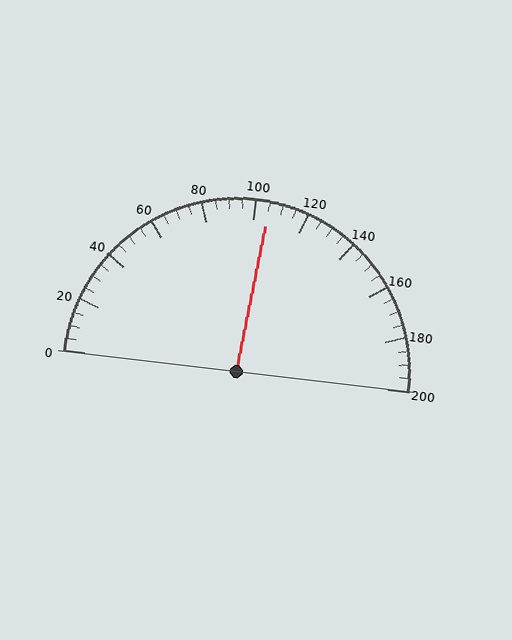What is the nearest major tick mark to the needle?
The nearest major tick mark is 100.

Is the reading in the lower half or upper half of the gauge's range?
The reading is in the upper half of the range (0 to 200).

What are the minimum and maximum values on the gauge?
The gauge ranges from 0 to 200.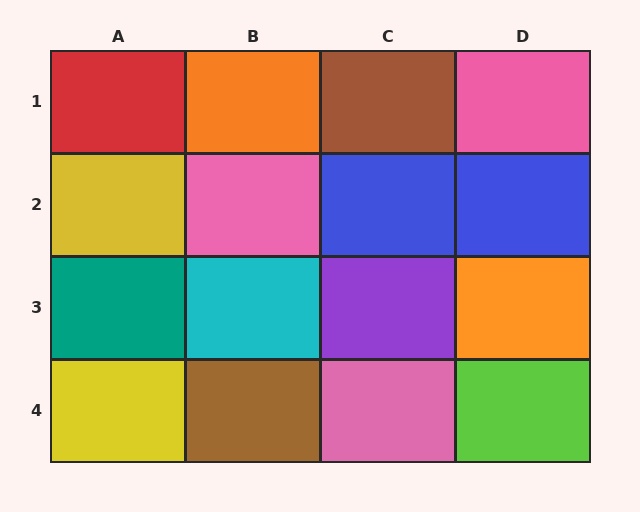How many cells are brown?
2 cells are brown.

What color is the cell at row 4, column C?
Pink.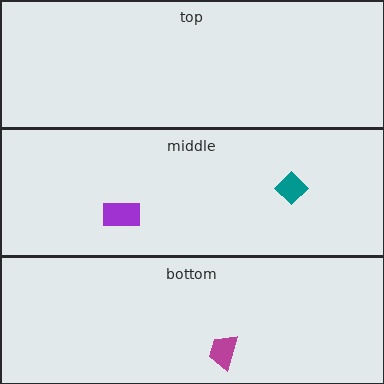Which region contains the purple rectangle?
The middle region.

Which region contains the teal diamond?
The middle region.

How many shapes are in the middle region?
2.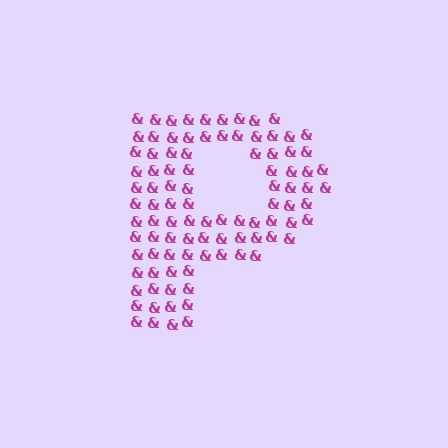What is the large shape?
The large shape is the letter P.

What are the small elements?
The small elements are ampersands.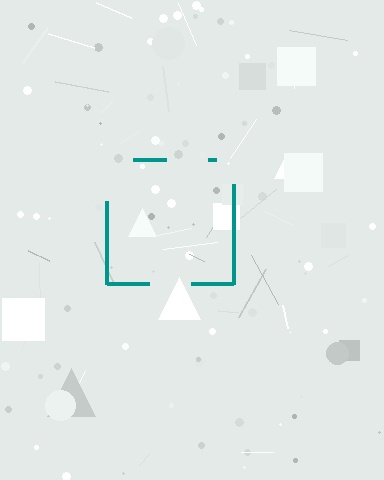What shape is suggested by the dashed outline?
The dashed outline suggests a square.